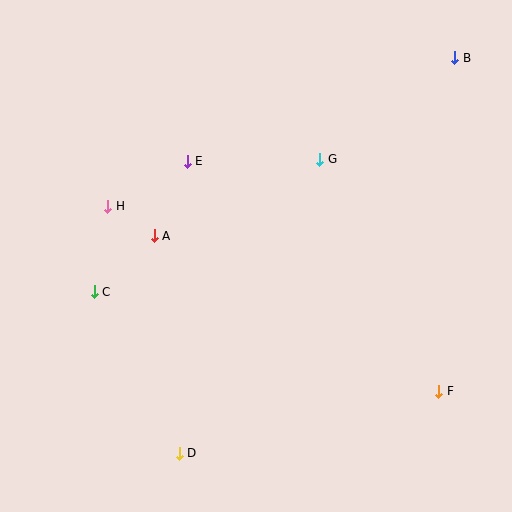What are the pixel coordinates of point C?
Point C is at (94, 292).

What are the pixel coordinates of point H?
Point H is at (108, 206).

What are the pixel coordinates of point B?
Point B is at (455, 58).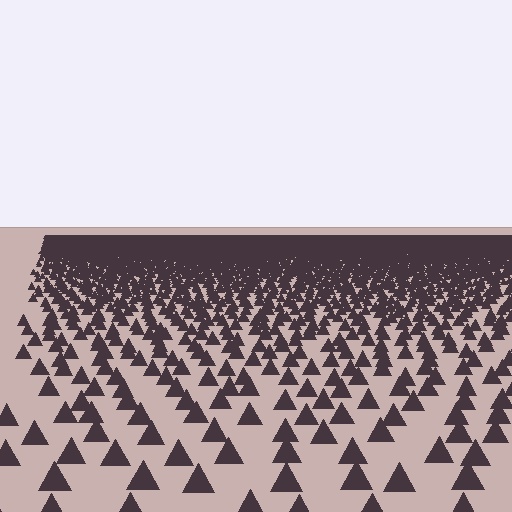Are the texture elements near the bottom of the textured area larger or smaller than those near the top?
Larger. Near the bottom, elements are closer to the viewer and appear at a bigger on-screen size.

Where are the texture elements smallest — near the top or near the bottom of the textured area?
Near the top.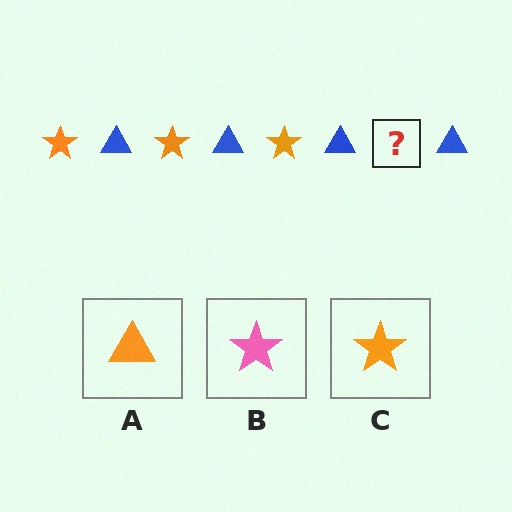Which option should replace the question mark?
Option C.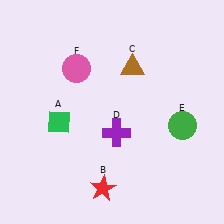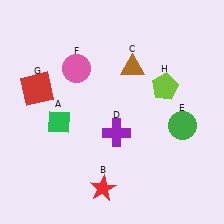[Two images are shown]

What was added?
A red square (G), a lime pentagon (H) were added in Image 2.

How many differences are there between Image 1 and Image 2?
There are 2 differences between the two images.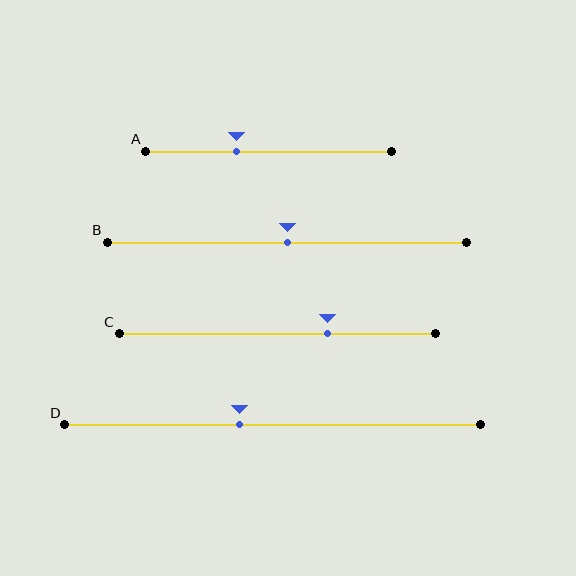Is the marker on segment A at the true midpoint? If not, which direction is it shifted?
No, the marker on segment A is shifted to the left by about 13% of the segment length.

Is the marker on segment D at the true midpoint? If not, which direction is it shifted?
No, the marker on segment D is shifted to the left by about 8% of the segment length.